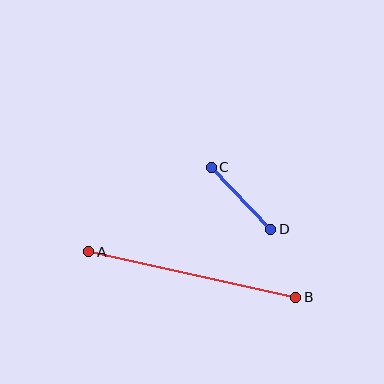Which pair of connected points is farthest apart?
Points A and B are farthest apart.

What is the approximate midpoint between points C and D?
The midpoint is at approximately (241, 198) pixels.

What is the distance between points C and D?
The distance is approximately 86 pixels.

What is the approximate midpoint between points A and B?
The midpoint is at approximately (192, 275) pixels.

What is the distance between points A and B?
The distance is approximately 212 pixels.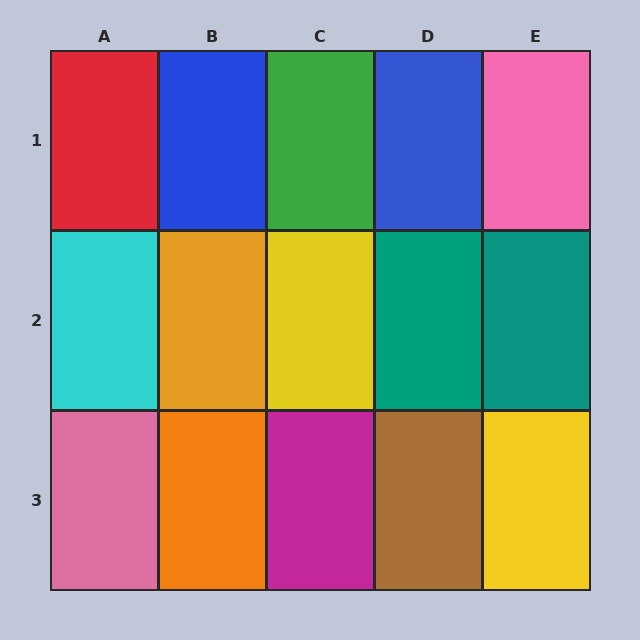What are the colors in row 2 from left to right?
Cyan, orange, yellow, teal, teal.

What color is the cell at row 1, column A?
Red.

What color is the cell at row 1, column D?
Blue.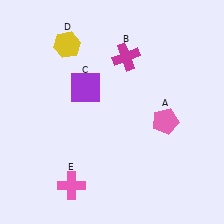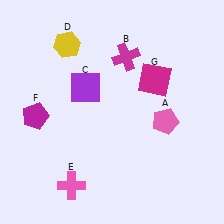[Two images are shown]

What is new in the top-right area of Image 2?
A magenta square (G) was added in the top-right area of Image 2.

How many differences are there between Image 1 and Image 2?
There are 2 differences between the two images.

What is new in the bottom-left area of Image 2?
A magenta pentagon (F) was added in the bottom-left area of Image 2.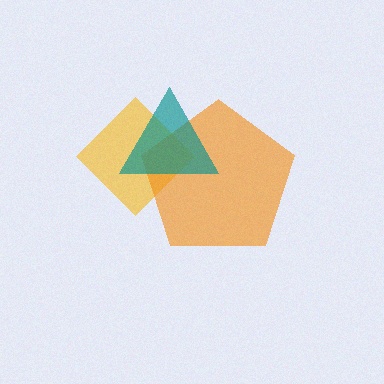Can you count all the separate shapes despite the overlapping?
Yes, there are 3 separate shapes.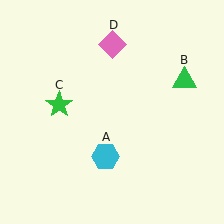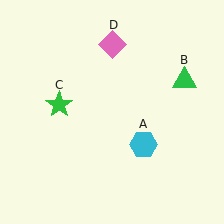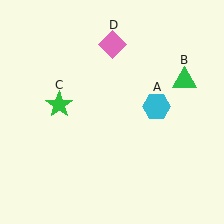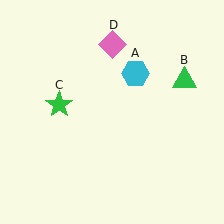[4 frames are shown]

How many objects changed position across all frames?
1 object changed position: cyan hexagon (object A).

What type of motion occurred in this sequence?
The cyan hexagon (object A) rotated counterclockwise around the center of the scene.